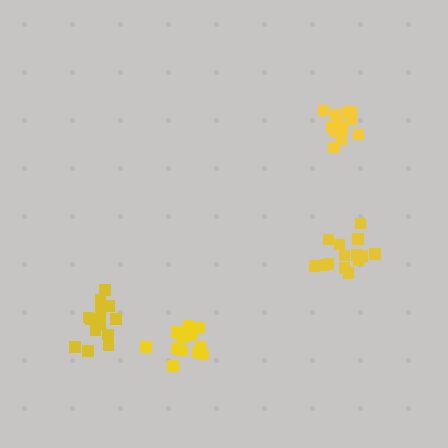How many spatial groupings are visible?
There are 4 spatial groupings.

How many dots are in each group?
Group 1: 14 dots, Group 2: 15 dots, Group 3: 14 dots, Group 4: 12 dots (55 total).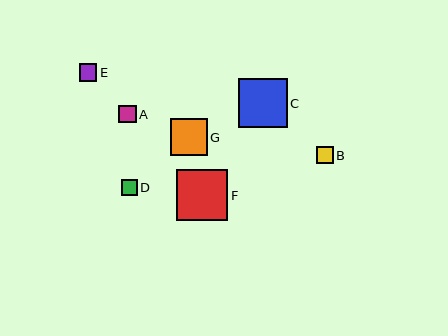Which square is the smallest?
Square D is the smallest with a size of approximately 16 pixels.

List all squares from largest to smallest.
From largest to smallest: F, C, G, E, A, B, D.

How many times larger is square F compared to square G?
Square F is approximately 1.4 times the size of square G.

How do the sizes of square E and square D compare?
Square E and square D are approximately the same size.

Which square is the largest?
Square F is the largest with a size of approximately 52 pixels.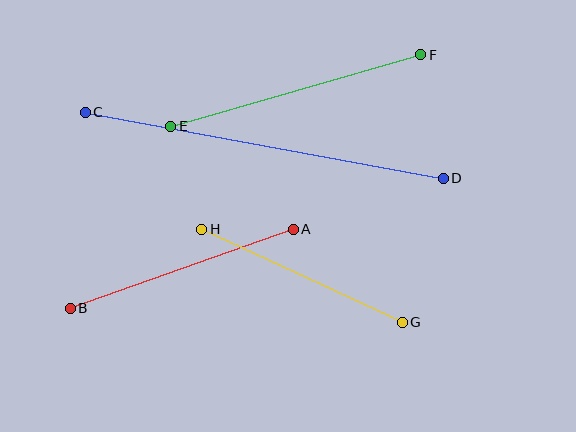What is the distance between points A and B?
The distance is approximately 237 pixels.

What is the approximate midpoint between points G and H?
The midpoint is at approximately (302, 276) pixels.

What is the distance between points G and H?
The distance is approximately 221 pixels.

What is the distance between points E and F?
The distance is approximately 260 pixels.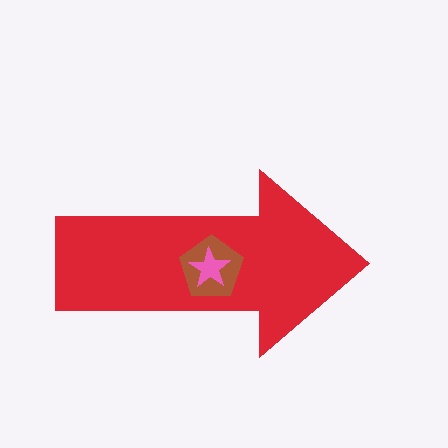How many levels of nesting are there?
3.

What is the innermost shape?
The pink star.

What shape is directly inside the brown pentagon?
The pink star.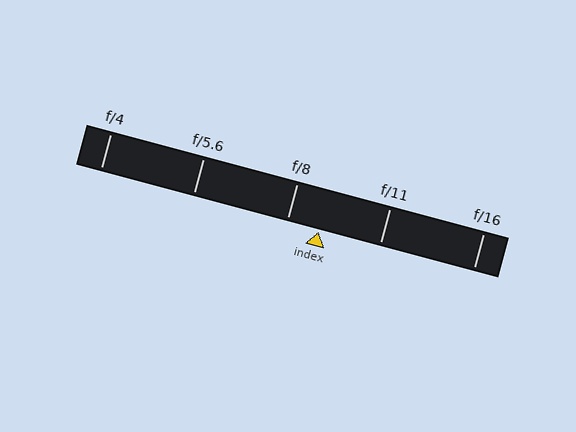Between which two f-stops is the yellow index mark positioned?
The index mark is between f/8 and f/11.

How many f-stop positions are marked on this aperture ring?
There are 5 f-stop positions marked.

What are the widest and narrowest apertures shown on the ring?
The widest aperture shown is f/4 and the narrowest is f/16.